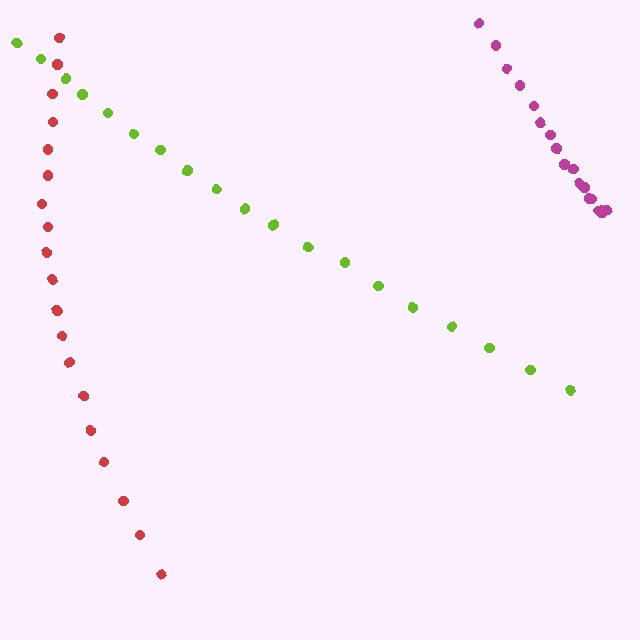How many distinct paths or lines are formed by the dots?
There are 3 distinct paths.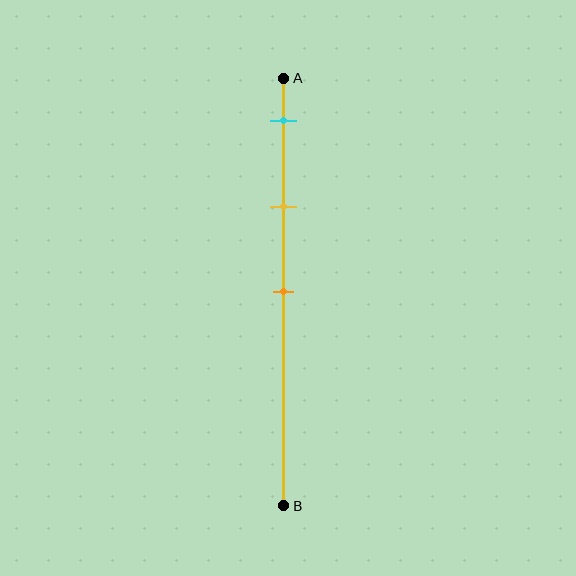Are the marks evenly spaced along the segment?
Yes, the marks are approximately evenly spaced.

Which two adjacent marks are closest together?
The cyan and yellow marks are the closest adjacent pair.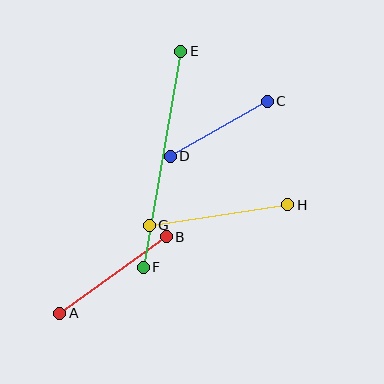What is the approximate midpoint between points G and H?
The midpoint is at approximately (218, 215) pixels.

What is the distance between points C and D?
The distance is approximately 112 pixels.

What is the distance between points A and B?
The distance is approximately 131 pixels.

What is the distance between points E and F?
The distance is approximately 219 pixels.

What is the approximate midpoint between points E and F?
The midpoint is at approximately (162, 159) pixels.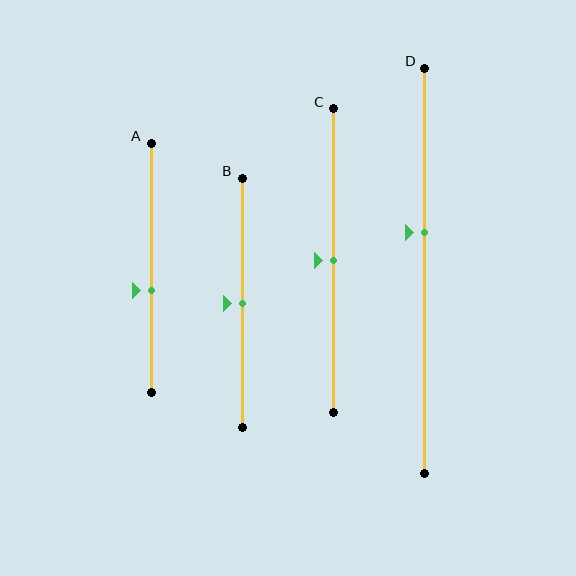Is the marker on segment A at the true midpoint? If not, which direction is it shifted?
No, the marker on segment A is shifted downward by about 9% of the segment length.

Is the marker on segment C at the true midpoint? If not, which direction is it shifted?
Yes, the marker on segment C is at the true midpoint.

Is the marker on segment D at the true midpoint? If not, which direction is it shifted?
No, the marker on segment D is shifted upward by about 10% of the segment length.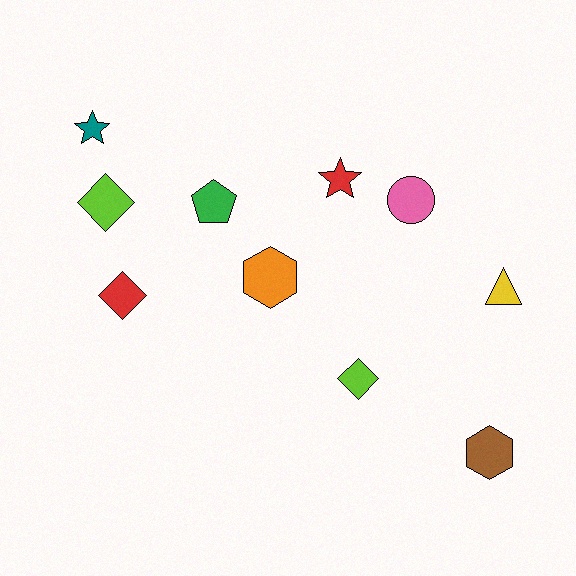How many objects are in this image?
There are 10 objects.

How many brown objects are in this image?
There is 1 brown object.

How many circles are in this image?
There is 1 circle.